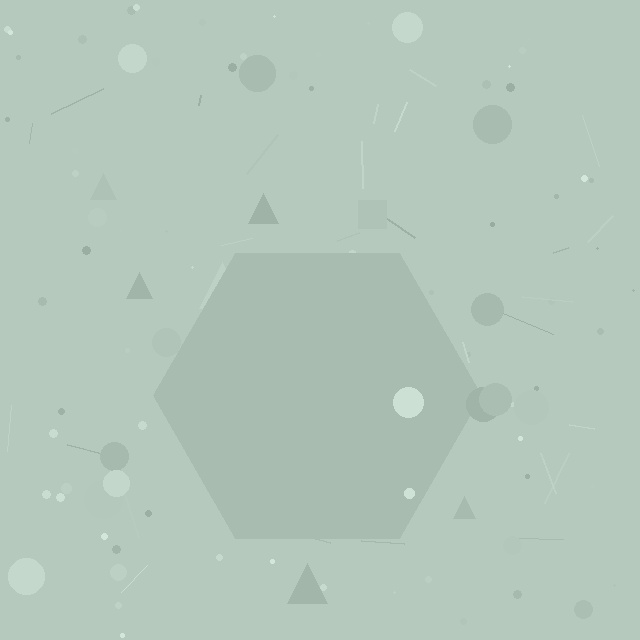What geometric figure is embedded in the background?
A hexagon is embedded in the background.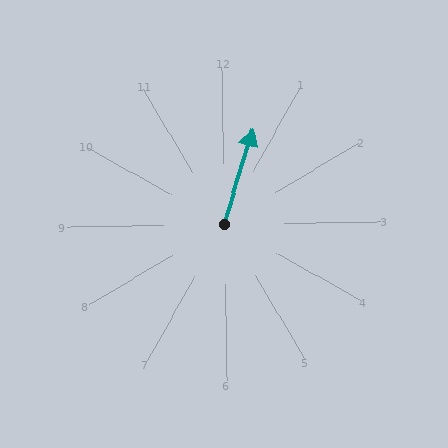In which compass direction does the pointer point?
North.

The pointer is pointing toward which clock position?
Roughly 1 o'clock.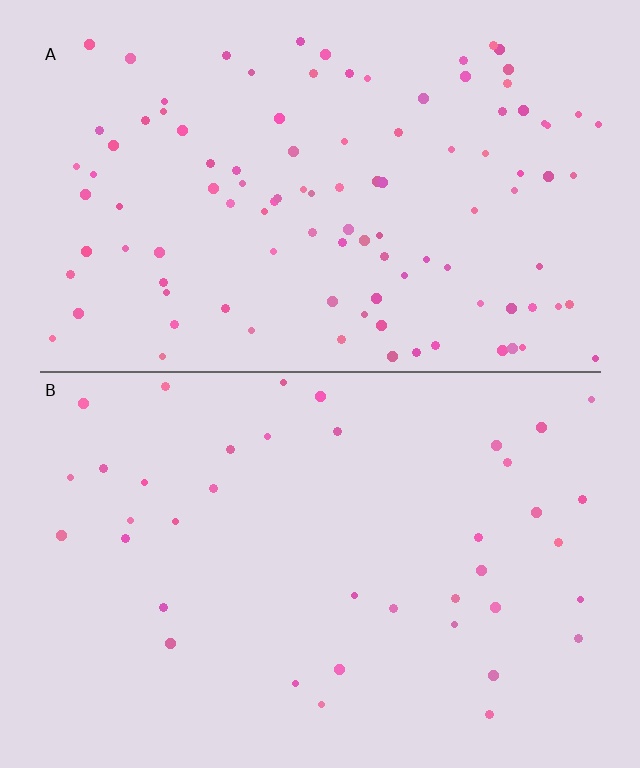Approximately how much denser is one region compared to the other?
Approximately 2.7× — region A over region B.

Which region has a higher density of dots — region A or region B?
A (the top).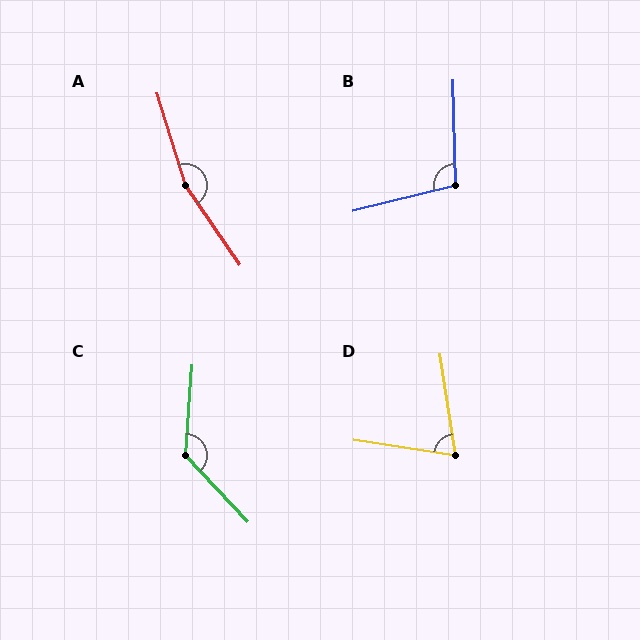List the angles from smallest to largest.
D (72°), B (103°), C (133°), A (163°).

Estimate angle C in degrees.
Approximately 133 degrees.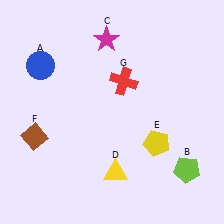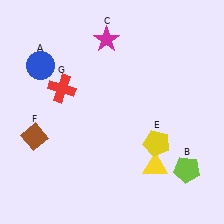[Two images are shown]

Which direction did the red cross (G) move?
The red cross (G) moved left.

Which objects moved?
The objects that moved are: the yellow triangle (D), the red cross (G).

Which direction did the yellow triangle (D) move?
The yellow triangle (D) moved right.